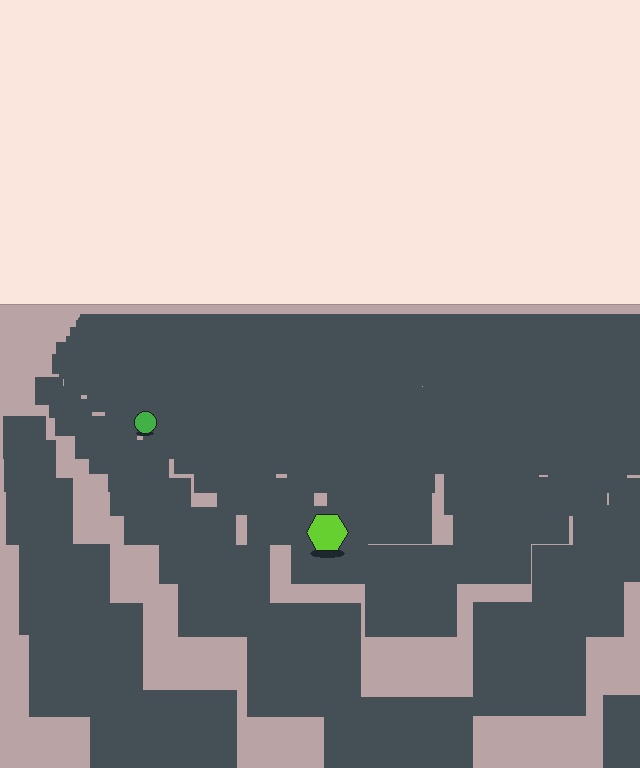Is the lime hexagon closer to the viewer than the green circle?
Yes. The lime hexagon is closer — you can tell from the texture gradient: the ground texture is coarser near it.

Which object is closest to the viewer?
The lime hexagon is closest. The texture marks near it are larger and more spread out.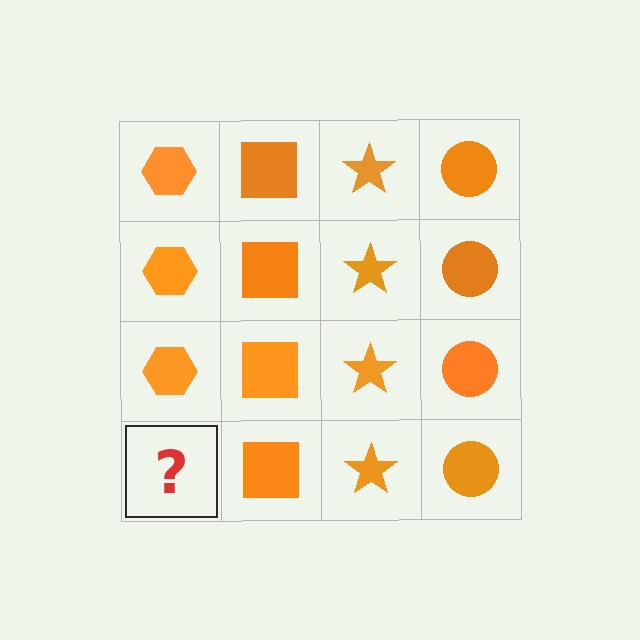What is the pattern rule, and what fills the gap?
The rule is that each column has a consistent shape. The gap should be filled with an orange hexagon.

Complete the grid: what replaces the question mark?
The question mark should be replaced with an orange hexagon.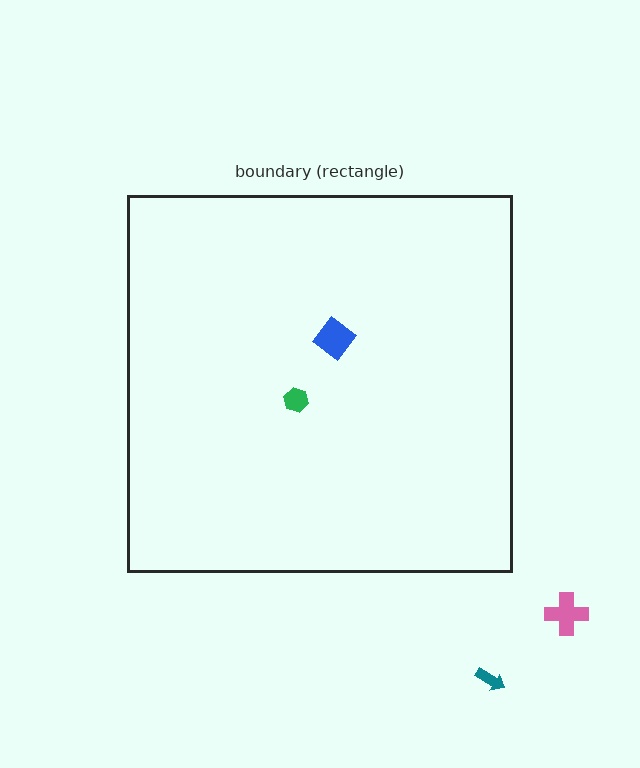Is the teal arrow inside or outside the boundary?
Outside.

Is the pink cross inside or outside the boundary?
Outside.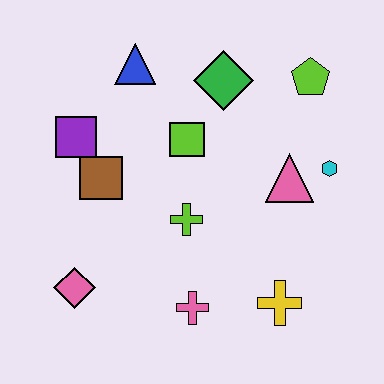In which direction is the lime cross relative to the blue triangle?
The lime cross is below the blue triangle.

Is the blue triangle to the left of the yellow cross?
Yes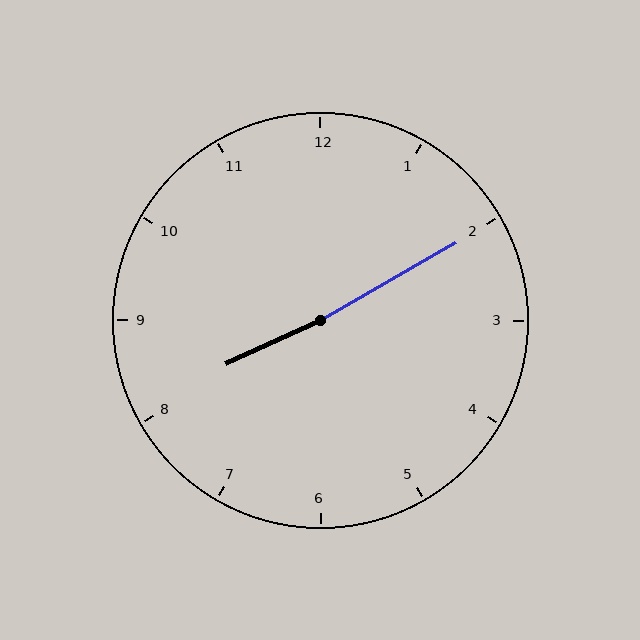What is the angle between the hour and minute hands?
Approximately 175 degrees.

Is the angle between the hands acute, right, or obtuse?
It is obtuse.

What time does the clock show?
8:10.